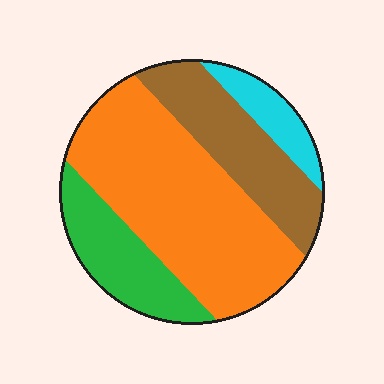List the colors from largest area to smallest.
From largest to smallest: orange, brown, green, cyan.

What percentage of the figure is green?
Green takes up between a sixth and a third of the figure.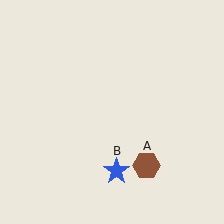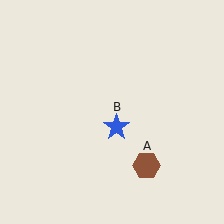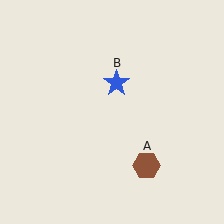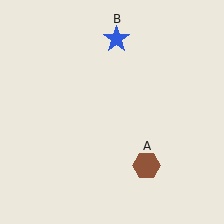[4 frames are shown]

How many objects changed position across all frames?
1 object changed position: blue star (object B).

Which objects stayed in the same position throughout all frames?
Brown hexagon (object A) remained stationary.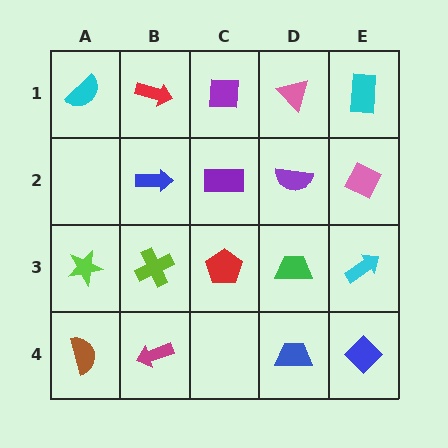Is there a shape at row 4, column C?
No, that cell is empty.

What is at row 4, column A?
A brown semicircle.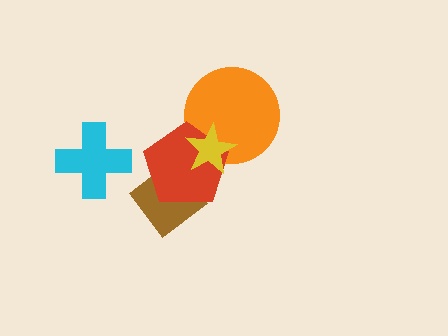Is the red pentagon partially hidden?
Yes, it is partially covered by another shape.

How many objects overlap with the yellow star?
2 objects overlap with the yellow star.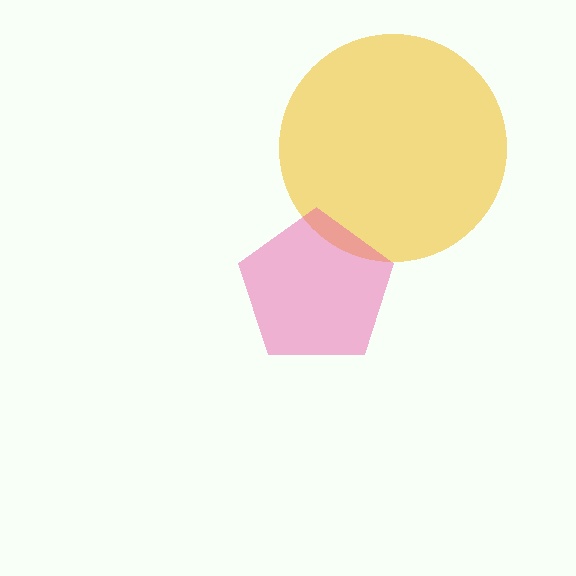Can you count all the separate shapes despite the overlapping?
Yes, there are 2 separate shapes.